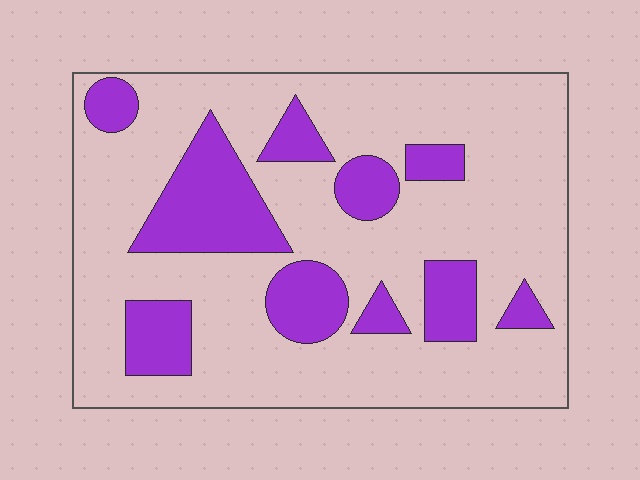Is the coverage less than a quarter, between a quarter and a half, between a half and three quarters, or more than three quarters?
Less than a quarter.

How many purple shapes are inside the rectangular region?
10.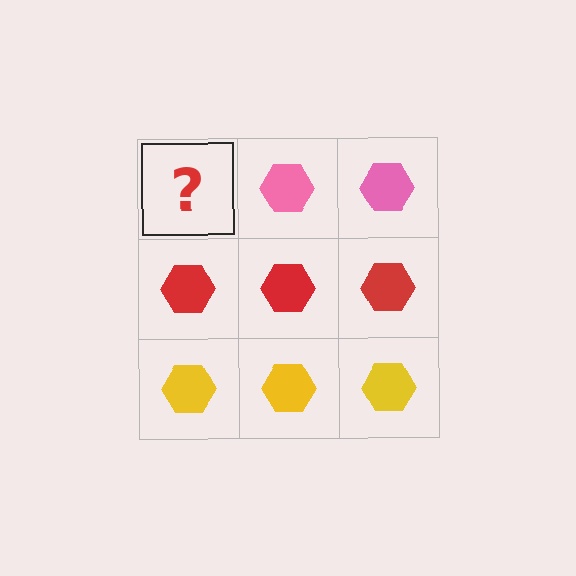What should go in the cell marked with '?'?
The missing cell should contain a pink hexagon.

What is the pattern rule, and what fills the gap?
The rule is that each row has a consistent color. The gap should be filled with a pink hexagon.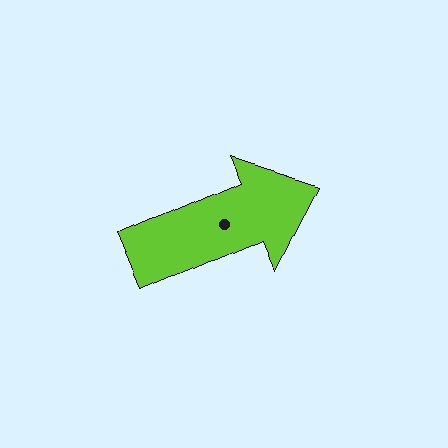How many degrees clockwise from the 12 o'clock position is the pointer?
Approximately 67 degrees.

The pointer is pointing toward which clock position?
Roughly 2 o'clock.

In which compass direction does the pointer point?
Northeast.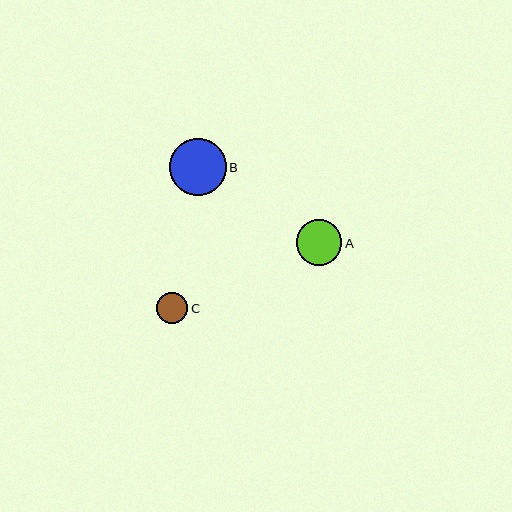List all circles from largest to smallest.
From largest to smallest: B, A, C.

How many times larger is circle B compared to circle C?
Circle B is approximately 1.8 times the size of circle C.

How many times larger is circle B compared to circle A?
Circle B is approximately 1.2 times the size of circle A.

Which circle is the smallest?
Circle C is the smallest with a size of approximately 31 pixels.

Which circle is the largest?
Circle B is the largest with a size of approximately 57 pixels.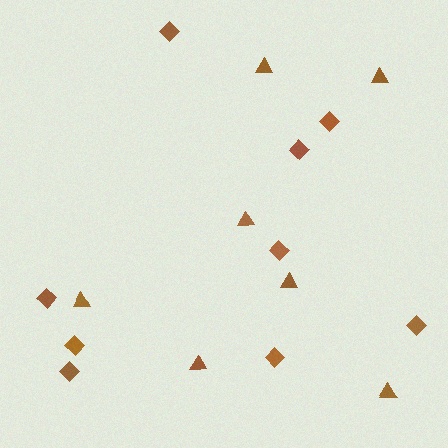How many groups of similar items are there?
There are 2 groups: one group of triangles (7) and one group of diamonds (9).